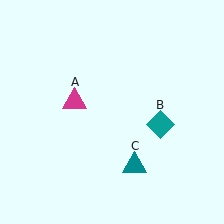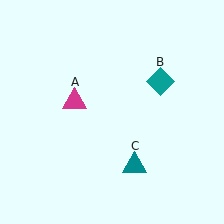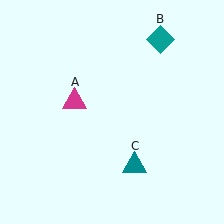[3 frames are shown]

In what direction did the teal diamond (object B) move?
The teal diamond (object B) moved up.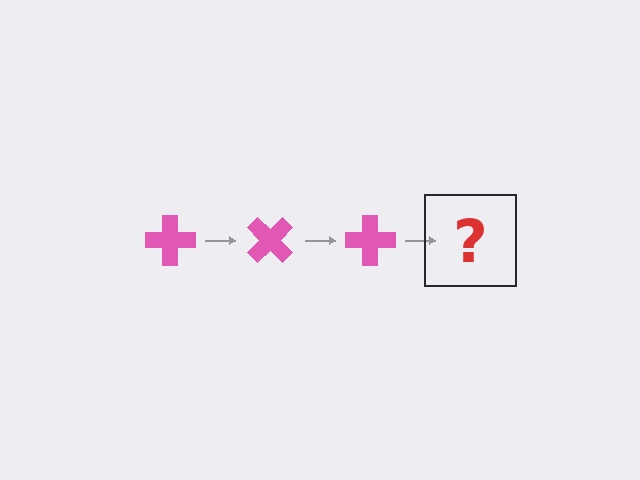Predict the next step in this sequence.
The next step is a pink cross rotated 135 degrees.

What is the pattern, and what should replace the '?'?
The pattern is that the cross rotates 45 degrees each step. The '?' should be a pink cross rotated 135 degrees.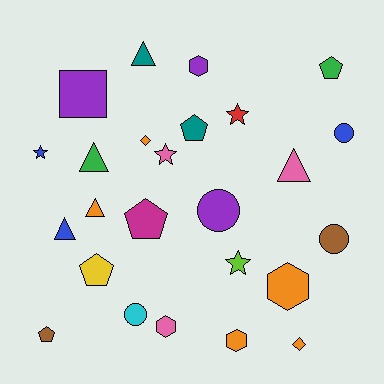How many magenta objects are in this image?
There is 1 magenta object.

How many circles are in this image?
There are 4 circles.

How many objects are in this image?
There are 25 objects.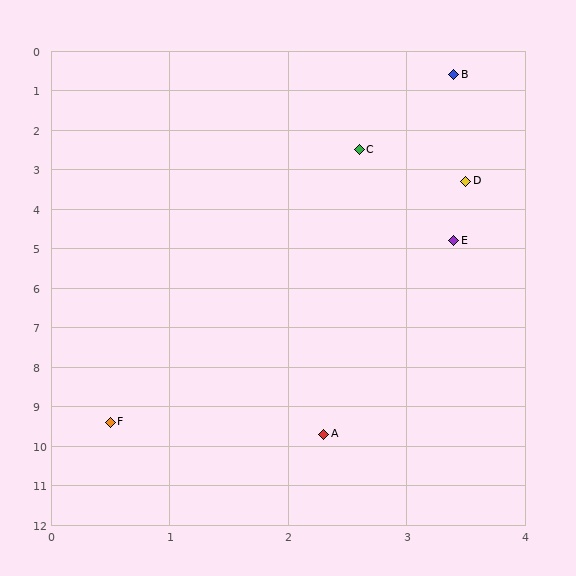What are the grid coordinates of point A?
Point A is at approximately (2.3, 9.7).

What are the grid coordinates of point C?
Point C is at approximately (2.6, 2.5).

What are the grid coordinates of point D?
Point D is at approximately (3.5, 3.3).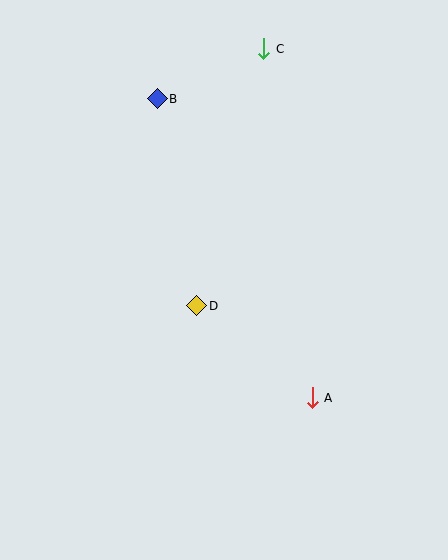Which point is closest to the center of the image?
Point D at (197, 306) is closest to the center.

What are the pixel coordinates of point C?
Point C is at (264, 49).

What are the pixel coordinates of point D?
Point D is at (197, 306).